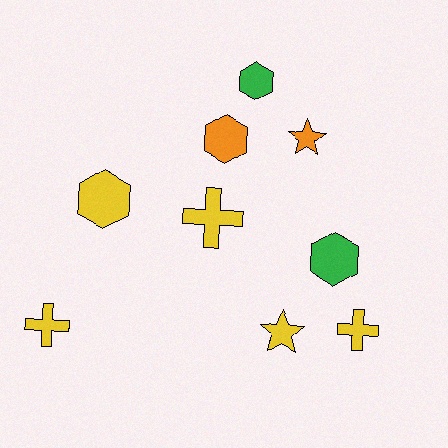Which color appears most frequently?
Yellow, with 5 objects.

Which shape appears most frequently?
Hexagon, with 4 objects.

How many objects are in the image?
There are 9 objects.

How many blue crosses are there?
There are no blue crosses.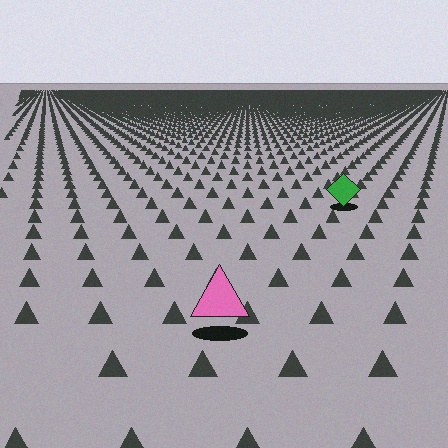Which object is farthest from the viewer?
The green diamond is farthest from the viewer. It appears smaller and the ground texture around it is denser.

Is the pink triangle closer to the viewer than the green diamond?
Yes. The pink triangle is closer — you can tell from the texture gradient: the ground texture is coarser near it.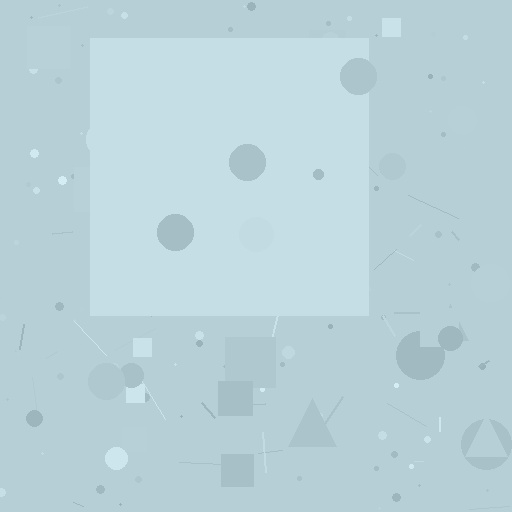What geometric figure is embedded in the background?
A square is embedded in the background.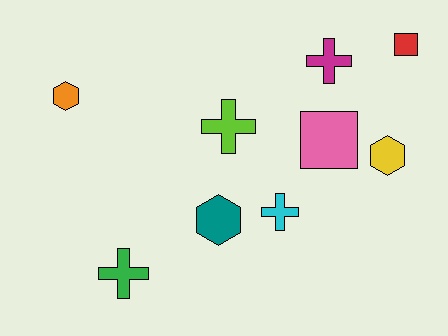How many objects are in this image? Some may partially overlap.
There are 9 objects.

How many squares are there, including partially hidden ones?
There are 2 squares.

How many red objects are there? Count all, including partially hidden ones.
There is 1 red object.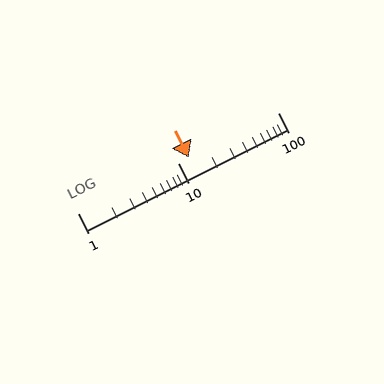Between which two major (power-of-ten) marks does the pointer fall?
The pointer is between 10 and 100.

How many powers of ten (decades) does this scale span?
The scale spans 2 decades, from 1 to 100.